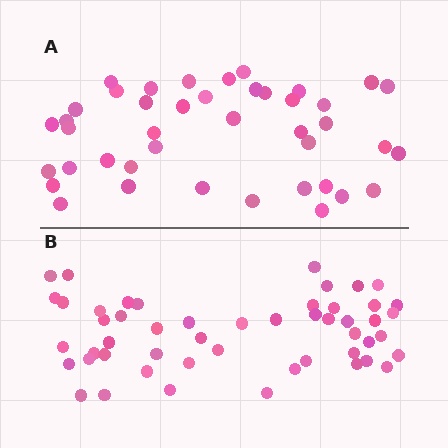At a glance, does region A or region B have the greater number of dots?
Region B (the bottom region) has more dots.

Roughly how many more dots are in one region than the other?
Region B has roughly 8 or so more dots than region A.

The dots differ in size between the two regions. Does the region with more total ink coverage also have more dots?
No. Region A has more total ink coverage because its dots are larger, but region B actually contains more individual dots. Total area can be misleading — the number of items is what matters here.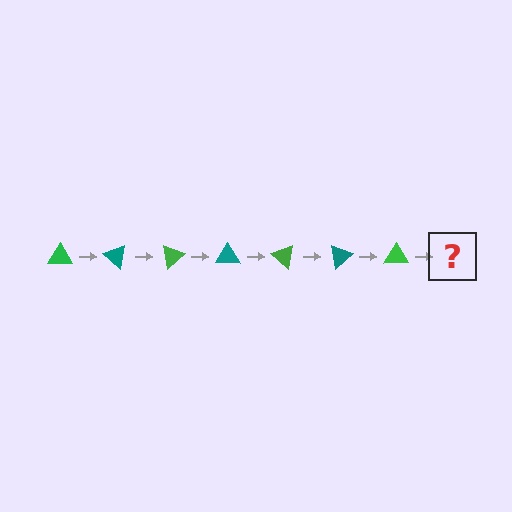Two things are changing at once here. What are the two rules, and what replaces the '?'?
The two rules are that it rotates 40 degrees each step and the color cycles through green and teal. The '?' should be a teal triangle, rotated 280 degrees from the start.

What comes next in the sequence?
The next element should be a teal triangle, rotated 280 degrees from the start.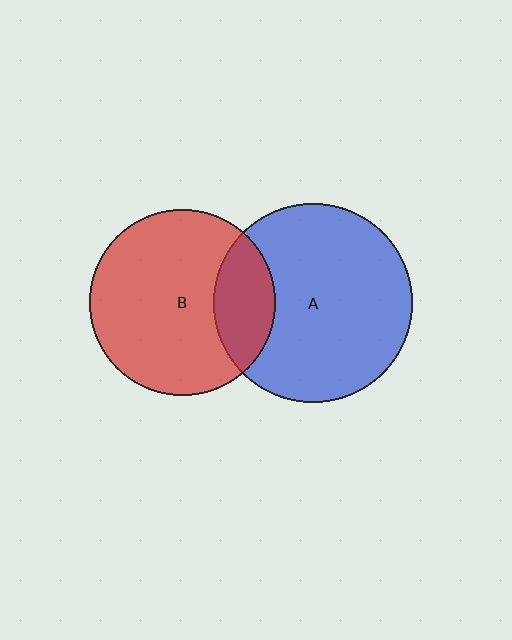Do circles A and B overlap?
Yes.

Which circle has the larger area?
Circle A (blue).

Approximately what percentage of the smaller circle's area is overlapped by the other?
Approximately 20%.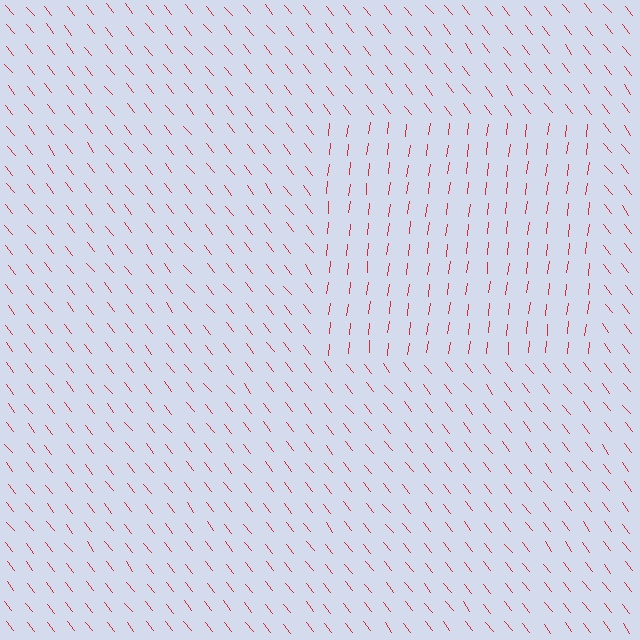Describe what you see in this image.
The image is filled with small red line segments. A rectangle region in the image has lines oriented differently from the surrounding lines, creating a visible texture boundary.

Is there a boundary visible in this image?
Yes, there is a texture boundary formed by a change in line orientation.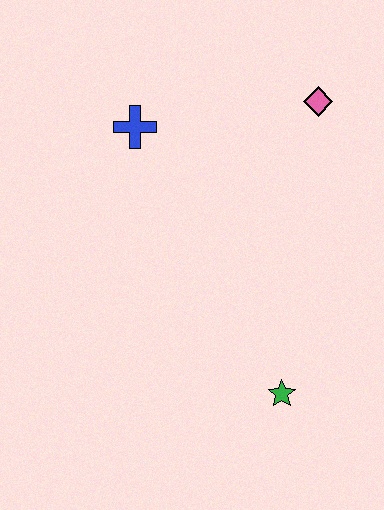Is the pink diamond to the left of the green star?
No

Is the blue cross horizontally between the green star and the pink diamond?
No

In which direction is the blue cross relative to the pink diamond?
The blue cross is to the left of the pink diamond.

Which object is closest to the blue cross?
The pink diamond is closest to the blue cross.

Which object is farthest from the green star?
The blue cross is farthest from the green star.